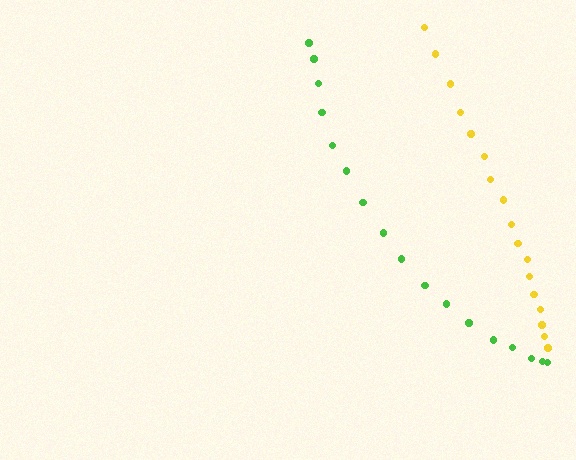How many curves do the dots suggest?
There are 2 distinct paths.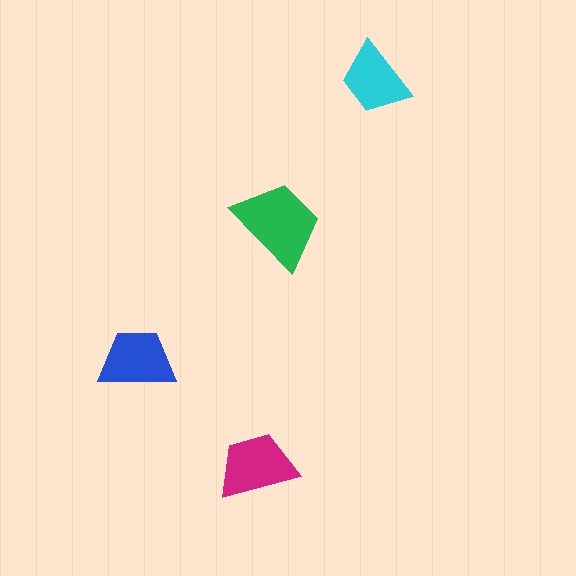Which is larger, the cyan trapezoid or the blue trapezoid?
The blue one.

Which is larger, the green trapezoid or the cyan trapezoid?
The green one.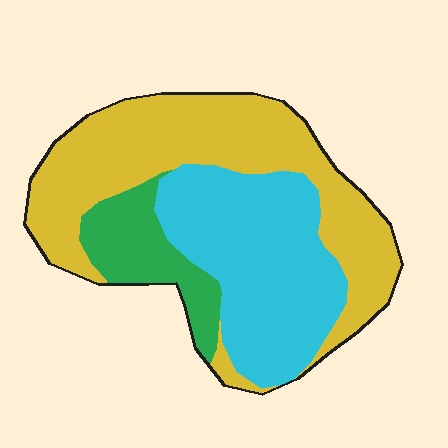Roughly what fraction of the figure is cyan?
Cyan takes up about three eighths (3/8) of the figure.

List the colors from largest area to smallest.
From largest to smallest: yellow, cyan, green.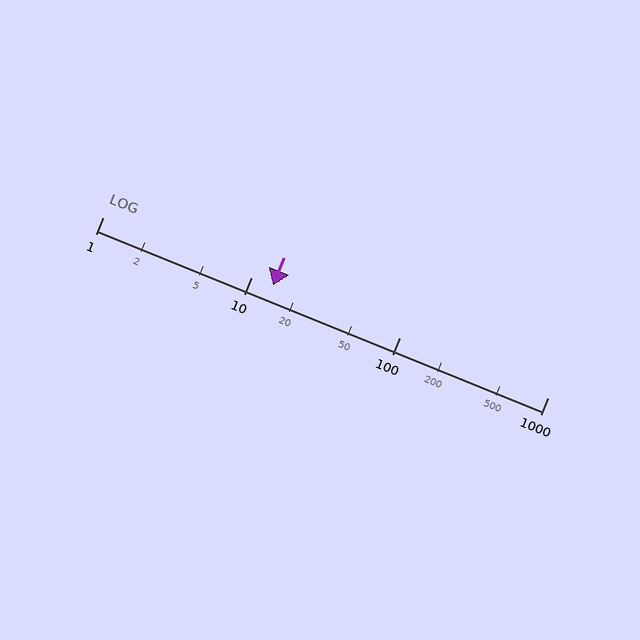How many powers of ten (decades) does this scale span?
The scale spans 3 decades, from 1 to 1000.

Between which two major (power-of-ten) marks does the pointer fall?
The pointer is between 10 and 100.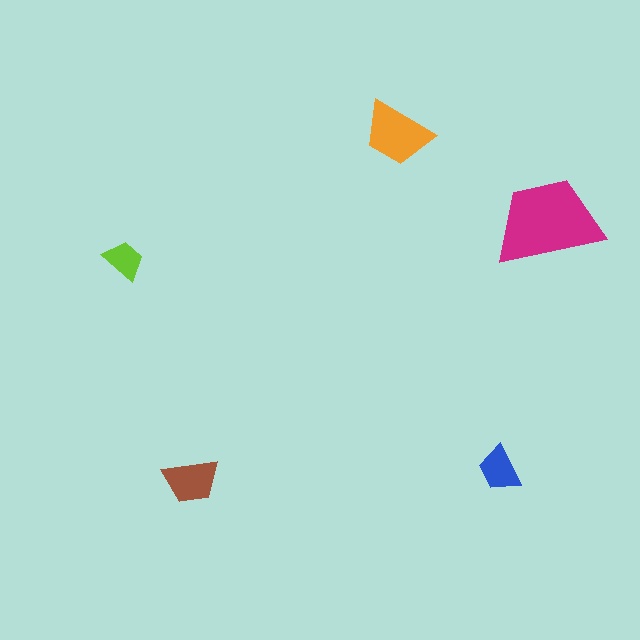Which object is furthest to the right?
The magenta trapezoid is rightmost.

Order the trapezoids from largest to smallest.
the magenta one, the orange one, the brown one, the blue one, the lime one.